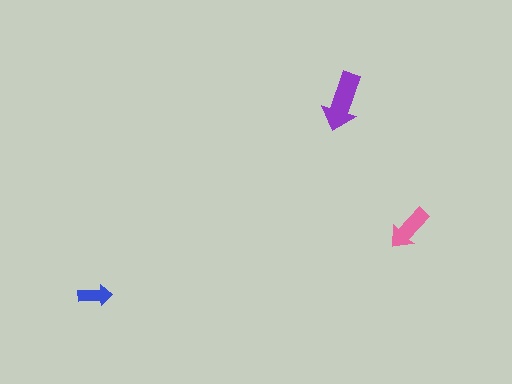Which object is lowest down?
The blue arrow is bottommost.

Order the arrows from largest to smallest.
the purple one, the pink one, the blue one.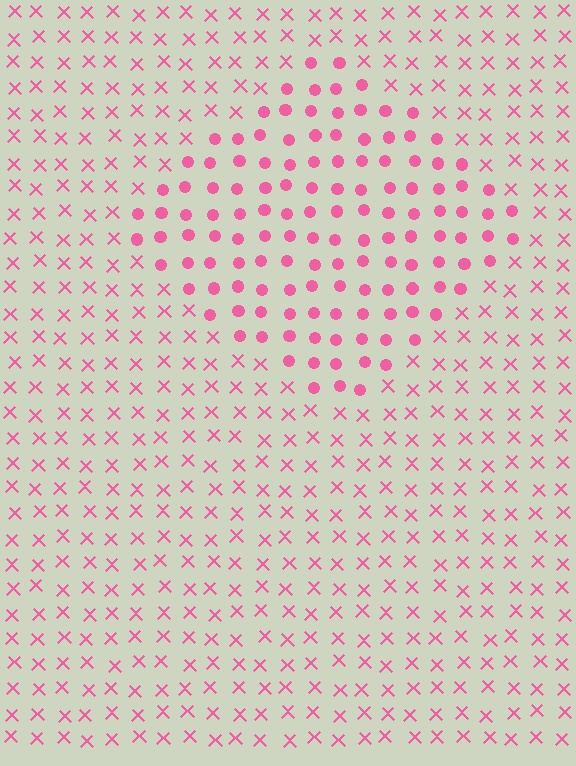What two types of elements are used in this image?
The image uses circles inside the diamond region and X marks outside it.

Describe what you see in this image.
The image is filled with small pink elements arranged in a uniform grid. A diamond-shaped region contains circles, while the surrounding area contains X marks. The boundary is defined purely by the change in element shape.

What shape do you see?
I see a diamond.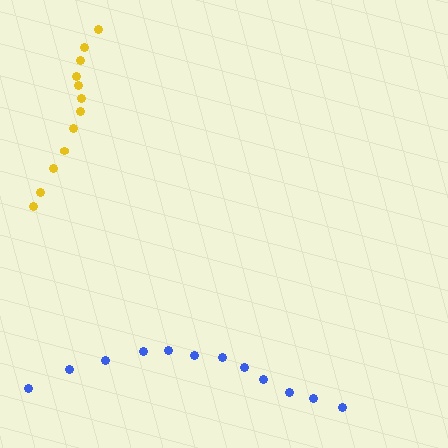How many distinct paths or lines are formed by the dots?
There are 2 distinct paths.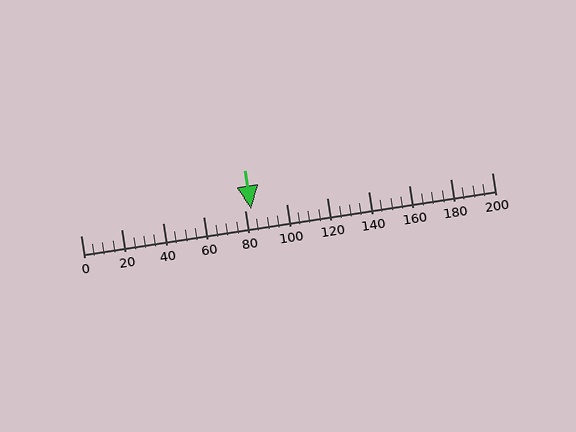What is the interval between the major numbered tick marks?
The major tick marks are spaced 20 units apart.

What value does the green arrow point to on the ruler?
The green arrow points to approximately 83.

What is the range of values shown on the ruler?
The ruler shows values from 0 to 200.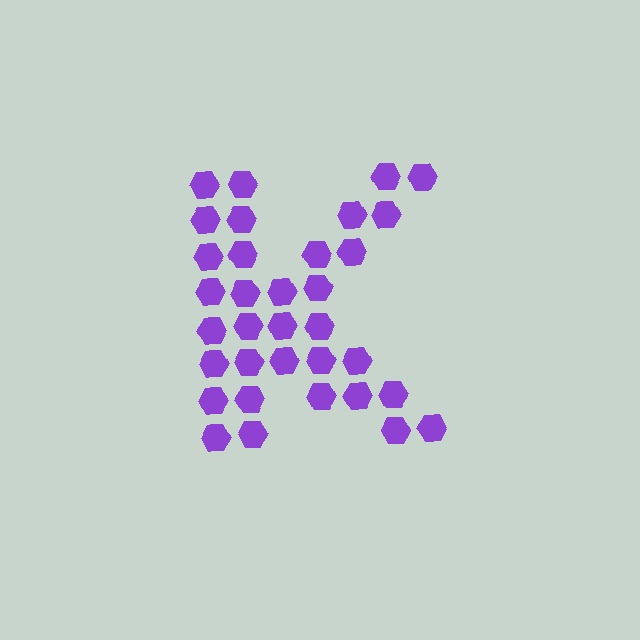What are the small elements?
The small elements are hexagons.